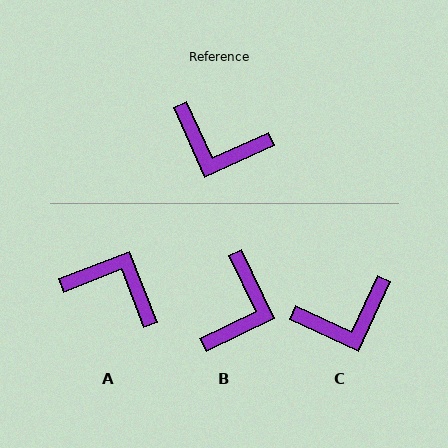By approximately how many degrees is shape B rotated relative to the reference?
Approximately 91 degrees counter-clockwise.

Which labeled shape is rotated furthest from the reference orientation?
A, about 177 degrees away.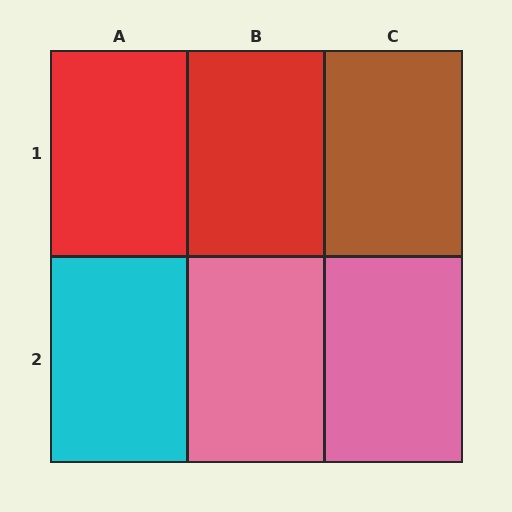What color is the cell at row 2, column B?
Pink.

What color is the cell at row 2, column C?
Pink.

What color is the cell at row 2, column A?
Cyan.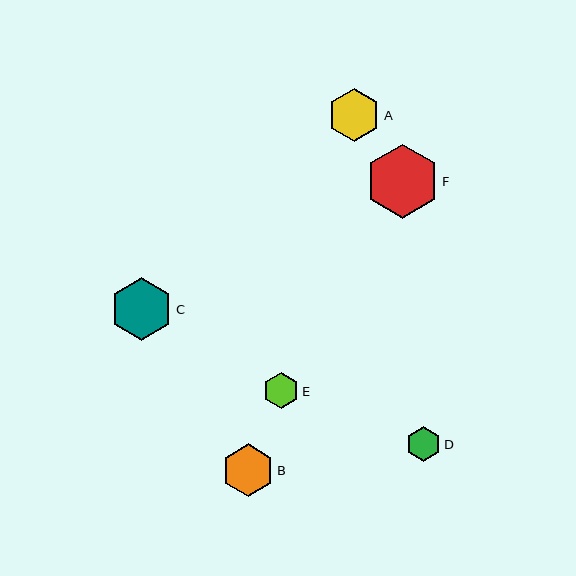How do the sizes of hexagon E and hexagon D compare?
Hexagon E and hexagon D are approximately the same size.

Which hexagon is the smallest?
Hexagon D is the smallest with a size of approximately 34 pixels.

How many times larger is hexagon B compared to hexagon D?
Hexagon B is approximately 1.5 times the size of hexagon D.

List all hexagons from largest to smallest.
From largest to smallest: F, C, A, B, E, D.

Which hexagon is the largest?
Hexagon F is the largest with a size of approximately 74 pixels.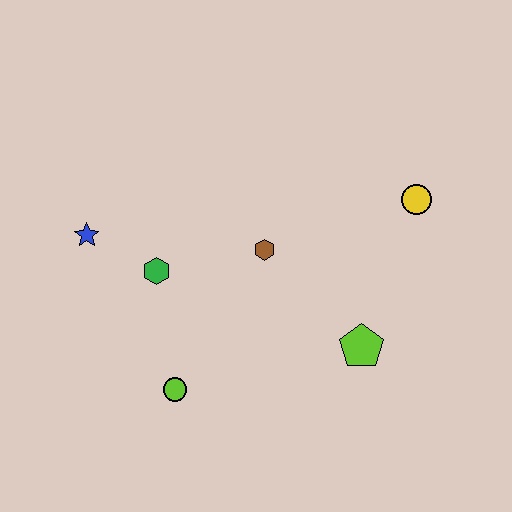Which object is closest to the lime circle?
The green hexagon is closest to the lime circle.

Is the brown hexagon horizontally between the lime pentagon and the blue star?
Yes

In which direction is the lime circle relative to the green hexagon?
The lime circle is below the green hexagon.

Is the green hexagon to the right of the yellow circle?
No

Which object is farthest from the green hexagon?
The yellow circle is farthest from the green hexagon.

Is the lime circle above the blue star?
No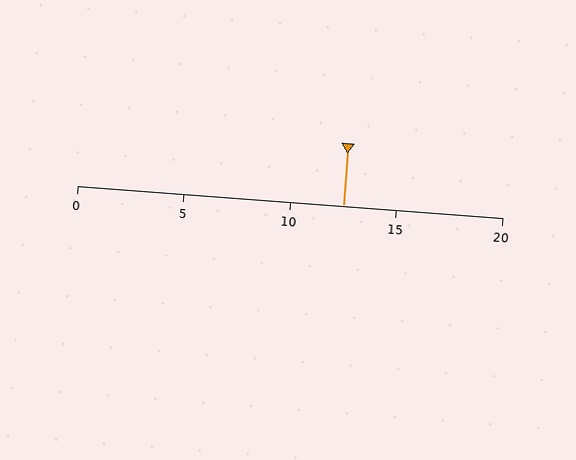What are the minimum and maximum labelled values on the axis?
The axis runs from 0 to 20.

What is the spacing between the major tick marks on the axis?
The major ticks are spaced 5 apart.